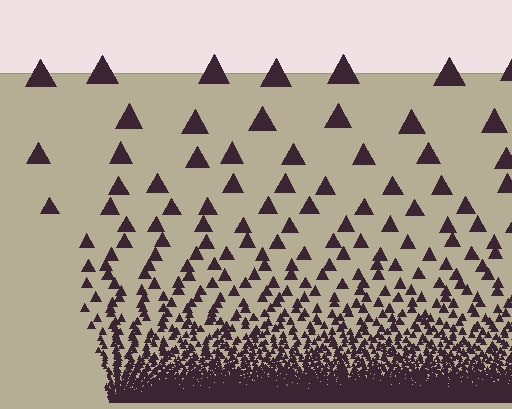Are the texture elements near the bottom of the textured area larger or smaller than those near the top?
Smaller. The gradient is inverted — elements near the bottom are smaller and denser.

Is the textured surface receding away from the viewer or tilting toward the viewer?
The surface appears to tilt toward the viewer. Texture elements get larger and sparser toward the top.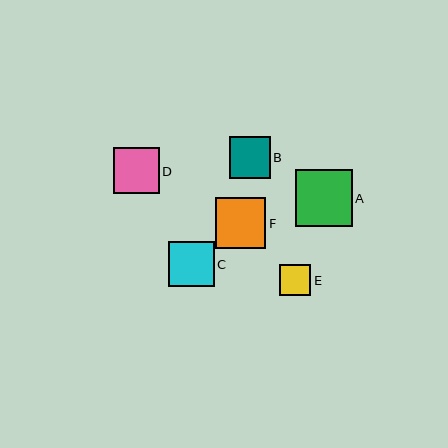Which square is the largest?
Square A is the largest with a size of approximately 57 pixels.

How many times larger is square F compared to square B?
Square F is approximately 1.2 times the size of square B.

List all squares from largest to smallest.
From largest to smallest: A, F, D, C, B, E.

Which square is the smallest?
Square E is the smallest with a size of approximately 31 pixels.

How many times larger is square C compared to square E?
Square C is approximately 1.4 times the size of square E.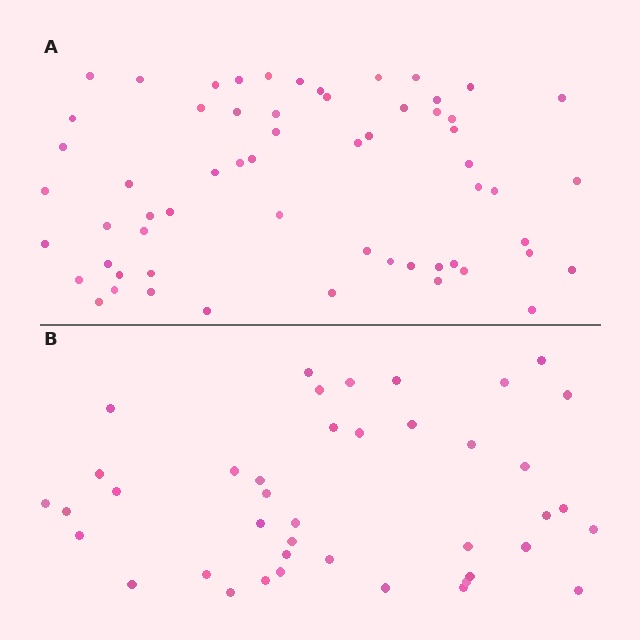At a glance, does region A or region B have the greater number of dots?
Region A (the top region) has more dots.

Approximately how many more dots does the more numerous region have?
Region A has approximately 20 more dots than region B.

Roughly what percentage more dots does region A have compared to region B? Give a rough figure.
About 45% more.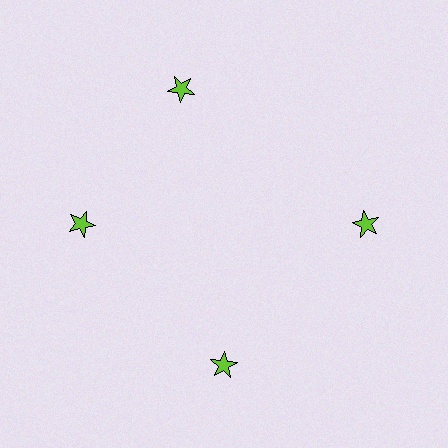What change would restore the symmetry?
The symmetry would be restored by rotating it back into even spacing with its neighbors so that all 4 stars sit at equal angles and equal distance from the center.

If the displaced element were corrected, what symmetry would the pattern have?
It would have 4-fold rotational symmetry — the pattern would map onto itself every 90 degrees.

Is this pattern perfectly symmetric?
No. The 4 lime stars are arranged in a ring, but one element near the 12 o'clock position is rotated out of alignment along the ring, breaking the 4-fold rotational symmetry.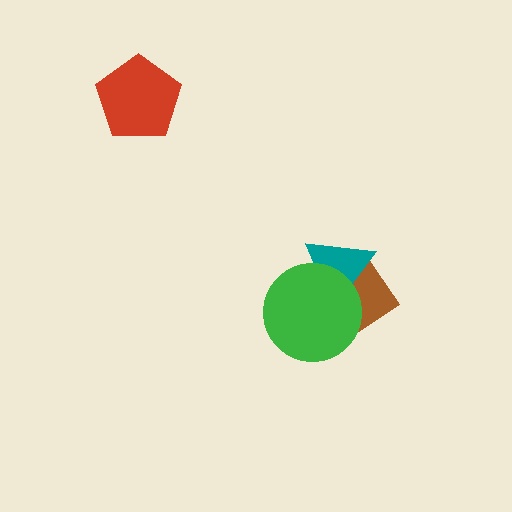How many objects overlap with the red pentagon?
0 objects overlap with the red pentagon.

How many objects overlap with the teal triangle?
2 objects overlap with the teal triangle.